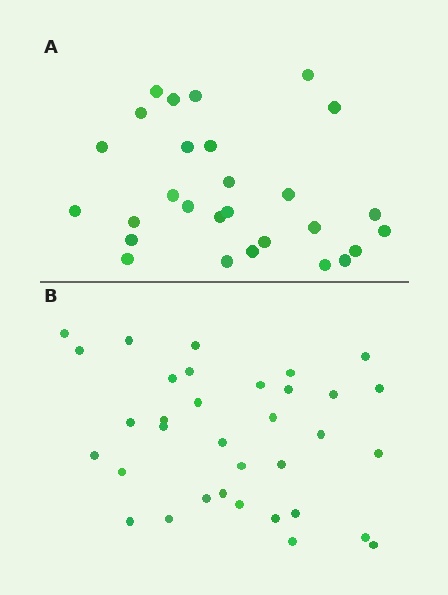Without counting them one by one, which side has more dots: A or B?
Region B (the bottom region) has more dots.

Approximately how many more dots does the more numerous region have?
Region B has about 6 more dots than region A.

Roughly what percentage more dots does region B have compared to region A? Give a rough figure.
About 20% more.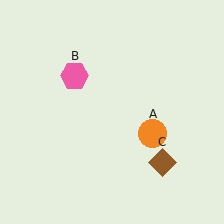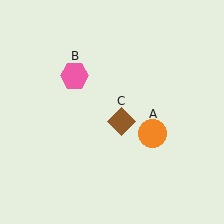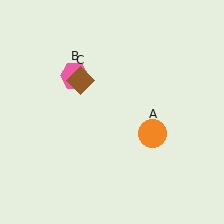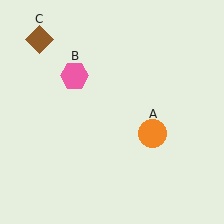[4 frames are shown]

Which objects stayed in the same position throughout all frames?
Orange circle (object A) and pink hexagon (object B) remained stationary.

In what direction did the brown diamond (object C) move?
The brown diamond (object C) moved up and to the left.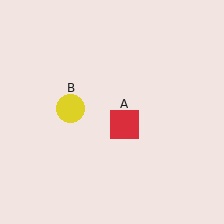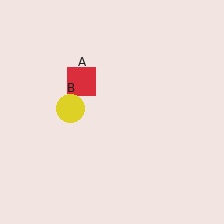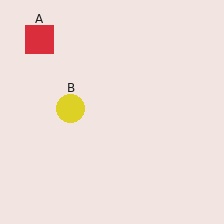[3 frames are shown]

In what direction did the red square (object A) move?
The red square (object A) moved up and to the left.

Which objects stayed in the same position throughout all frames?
Yellow circle (object B) remained stationary.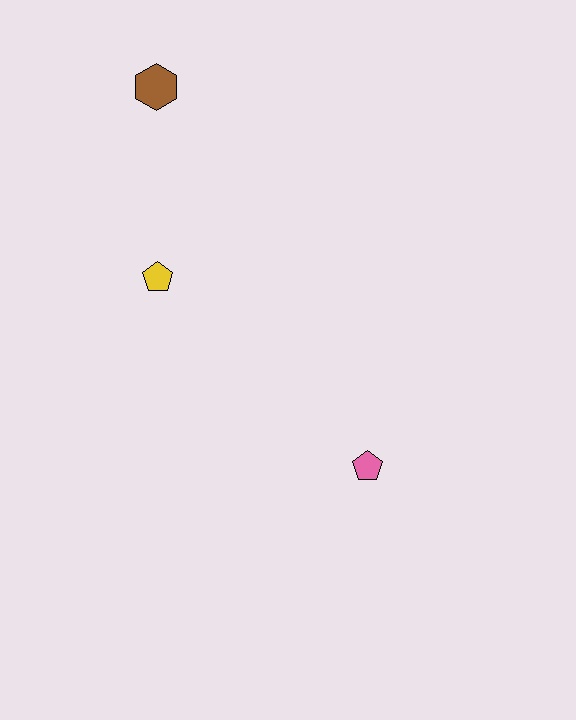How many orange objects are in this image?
There are no orange objects.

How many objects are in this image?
There are 3 objects.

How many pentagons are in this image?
There are 2 pentagons.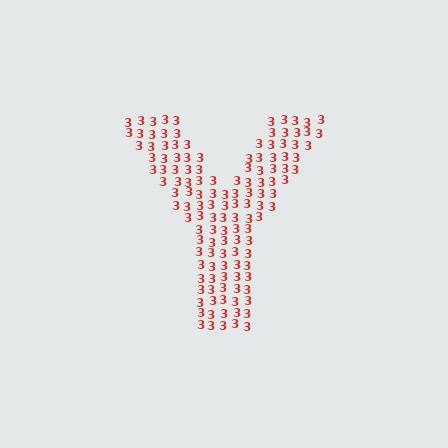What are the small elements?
The small elements are digit 3's.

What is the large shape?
The large shape is the letter Y.